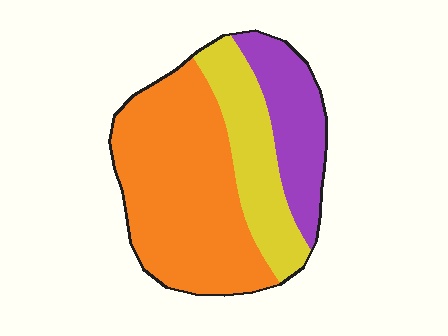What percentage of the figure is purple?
Purple takes up between a sixth and a third of the figure.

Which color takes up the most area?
Orange, at roughly 55%.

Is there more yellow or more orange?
Orange.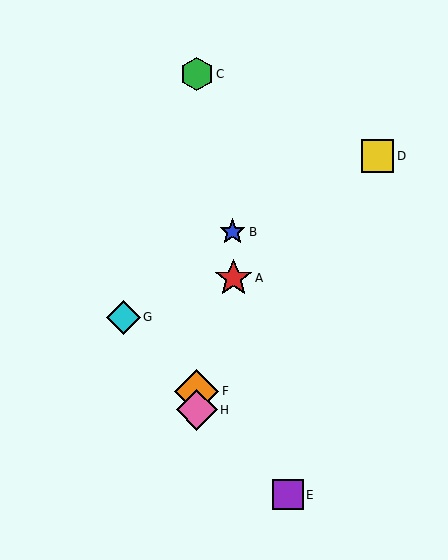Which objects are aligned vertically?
Objects C, F, H are aligned vertically.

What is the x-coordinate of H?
Object H is at x≈197.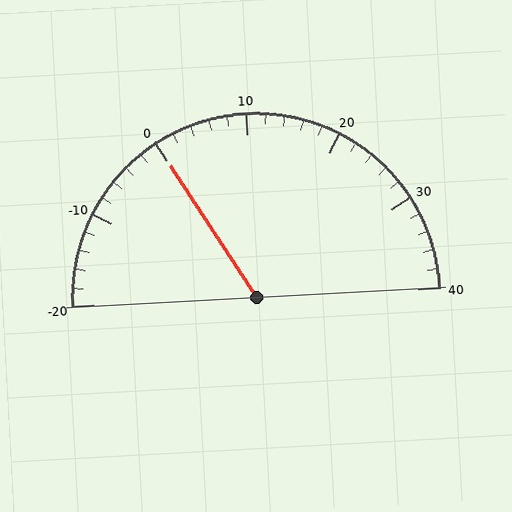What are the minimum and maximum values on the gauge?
The gauge ranges from -20 to 40.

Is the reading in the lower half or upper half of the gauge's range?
The reading is in the lower half of the range (-20 to 40).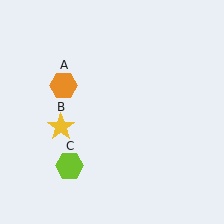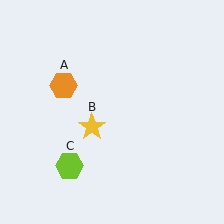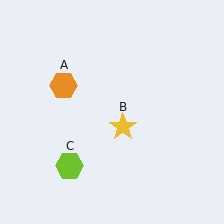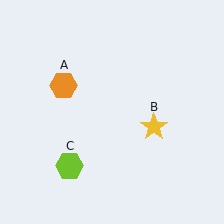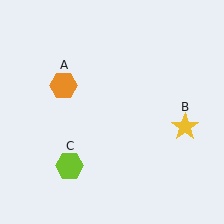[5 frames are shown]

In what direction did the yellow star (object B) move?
The yellow star (object B) moved right.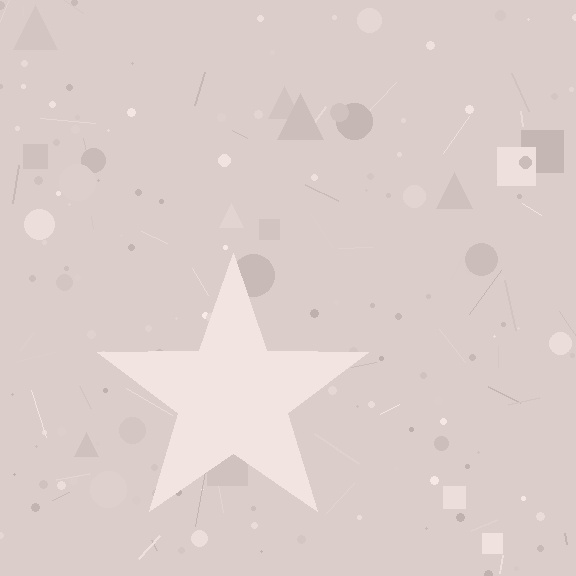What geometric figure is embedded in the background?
A star is embedded in the background.